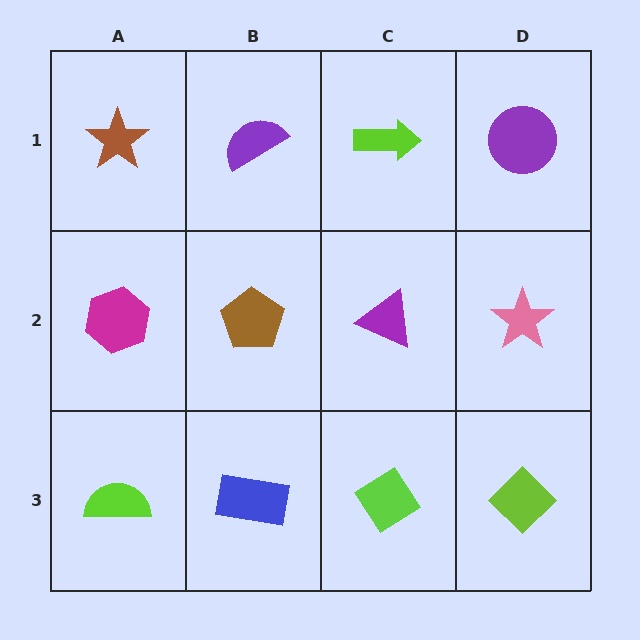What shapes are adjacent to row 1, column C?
A purple triangle (row 2, column C), a purple semicircle (row 1, column B), a purple circle (row 1, column D).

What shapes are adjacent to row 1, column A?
A magenta hexagon (row 2, column A), a purple semicircle (row 1, column B).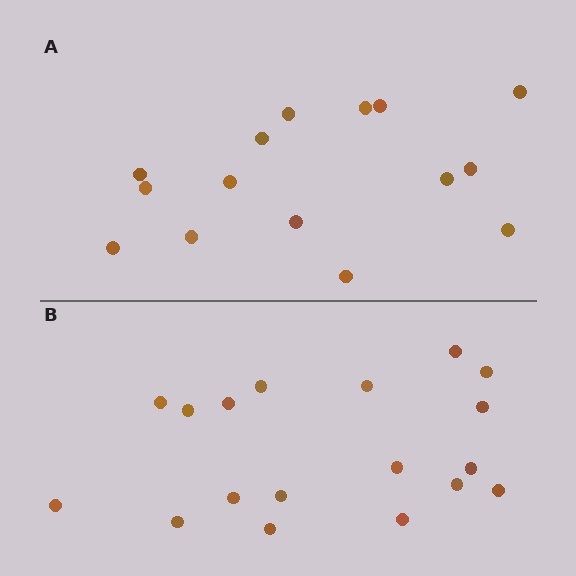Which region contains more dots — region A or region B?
Region B (the bottom region) has more dots.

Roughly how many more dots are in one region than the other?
Region B has just a few more — roughly 2 or 3 more dots than region A.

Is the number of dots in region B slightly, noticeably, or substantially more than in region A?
Region B has only slightly more — the two regions are fairly close. The ratio is roughly 1.2 to 1.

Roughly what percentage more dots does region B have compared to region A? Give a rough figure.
About 20% more.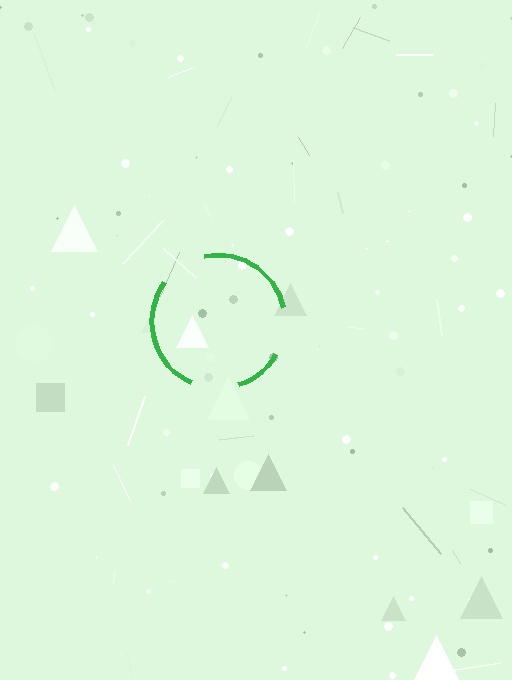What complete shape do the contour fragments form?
The contour fragments form a circle.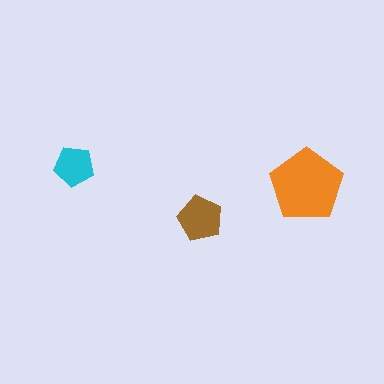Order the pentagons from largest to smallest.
the orange one, the brown one, the cyan one.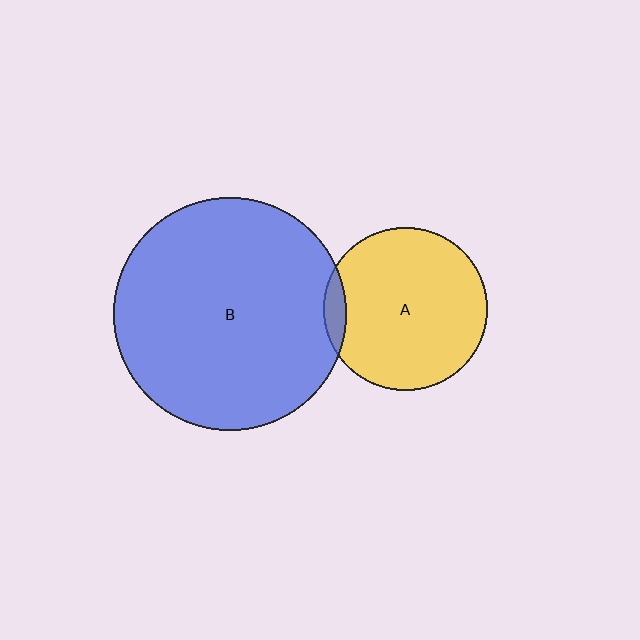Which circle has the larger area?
Circle B (blue).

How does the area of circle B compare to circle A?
Approximately 2.0 times.